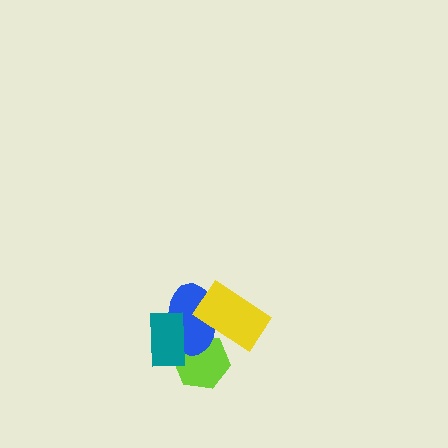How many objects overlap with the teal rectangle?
2 objects overlap with the teal rectangle.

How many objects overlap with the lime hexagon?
3 objects overlap with the lime hexagon.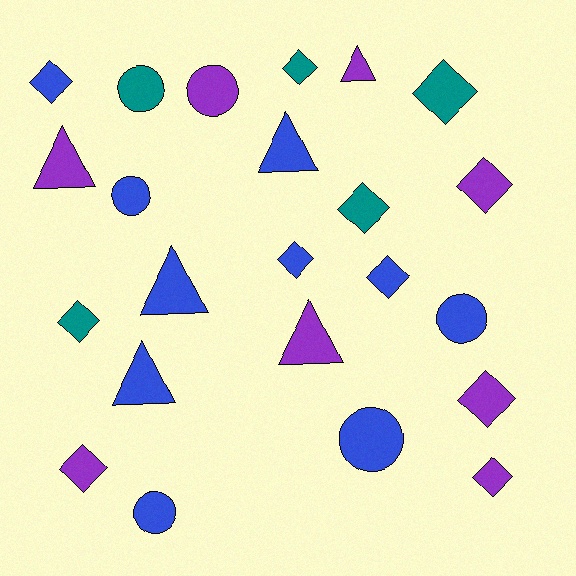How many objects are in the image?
There are 23 objects.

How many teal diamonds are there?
There are 4 teal diamonds.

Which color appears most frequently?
Blue, with 10 objects.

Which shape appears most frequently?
Diamond, with 11 objects.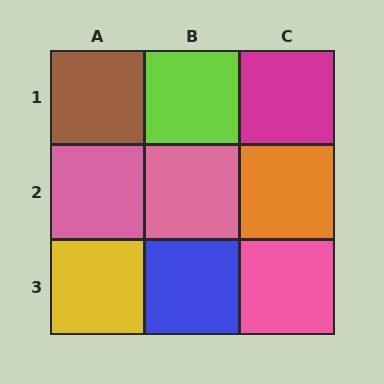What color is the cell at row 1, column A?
Brown.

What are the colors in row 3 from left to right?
Yellow, blue, pink.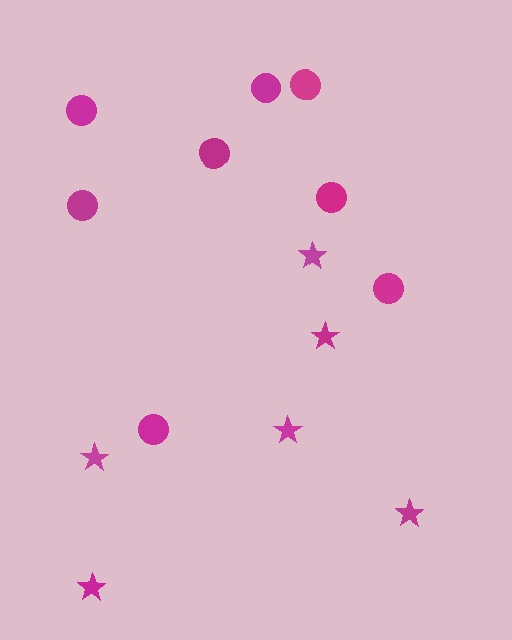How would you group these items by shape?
There are 2 groups: one group of stars (6) and one group of circles (8).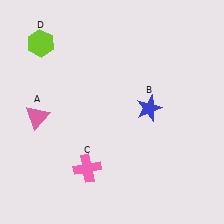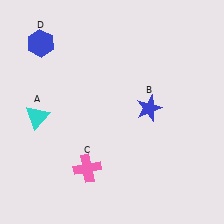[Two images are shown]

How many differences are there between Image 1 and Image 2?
There are 2 differences between the two images.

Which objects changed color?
A changed from pink to cyan. D changed from lime to blue.